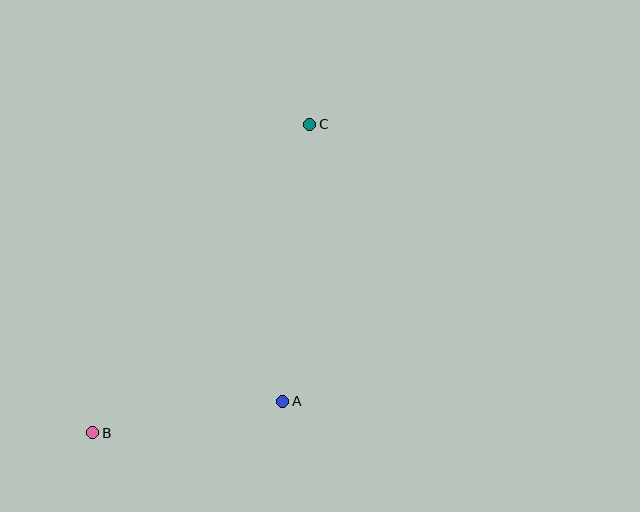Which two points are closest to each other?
Points A and B are closest to each other.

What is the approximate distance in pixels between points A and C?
The distance between A and C is approximately 278 pixels.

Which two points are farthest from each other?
Points B and C are farthest from each other.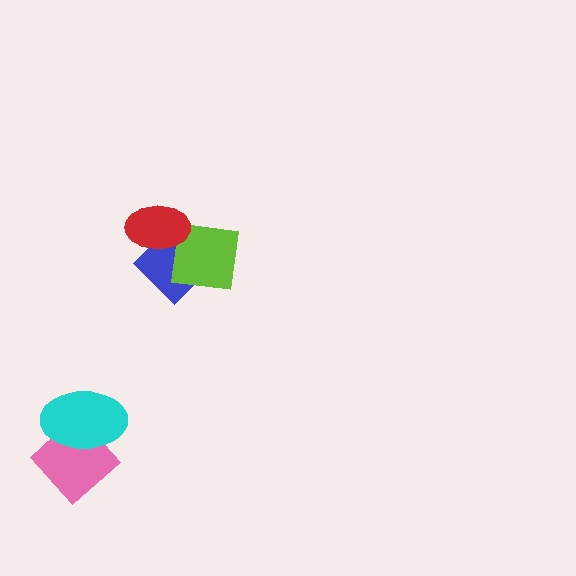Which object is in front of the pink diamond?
The cyan ellipse is in front of the pink diamond.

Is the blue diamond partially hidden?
Yes, it is partially covered by another shape.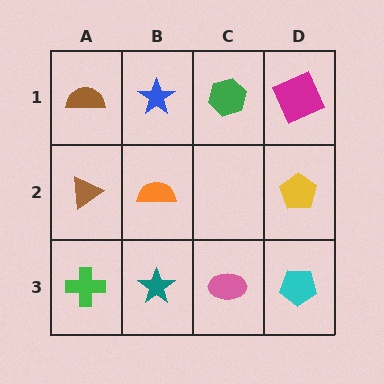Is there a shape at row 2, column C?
No, that cell is empty.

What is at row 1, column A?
A brown semicircle.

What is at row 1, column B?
A blue star.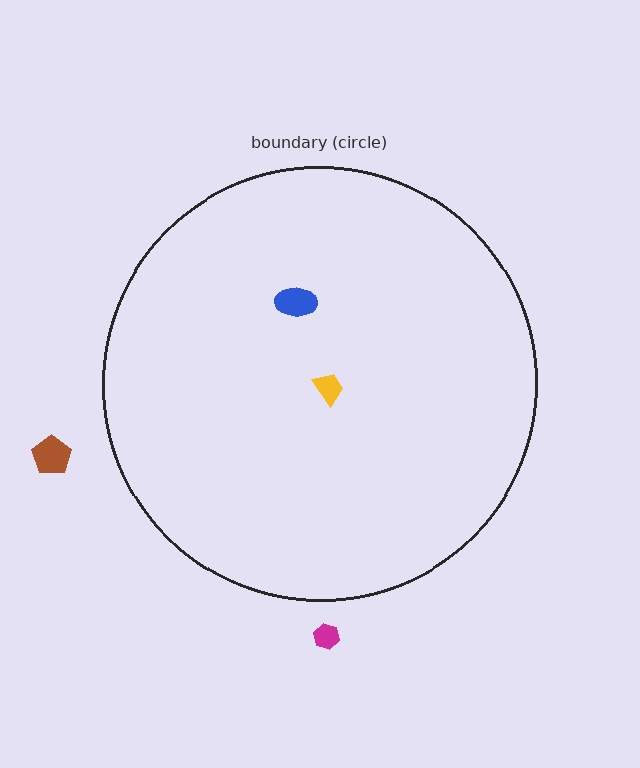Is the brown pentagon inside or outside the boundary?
Outside.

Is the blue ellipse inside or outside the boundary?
Inside.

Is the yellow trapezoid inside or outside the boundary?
Inside.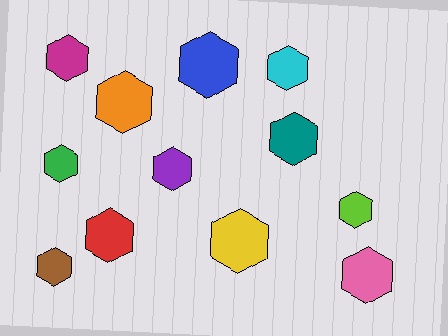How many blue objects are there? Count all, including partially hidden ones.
There is 1 blue object.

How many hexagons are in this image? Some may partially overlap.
There are 12 hexagons.